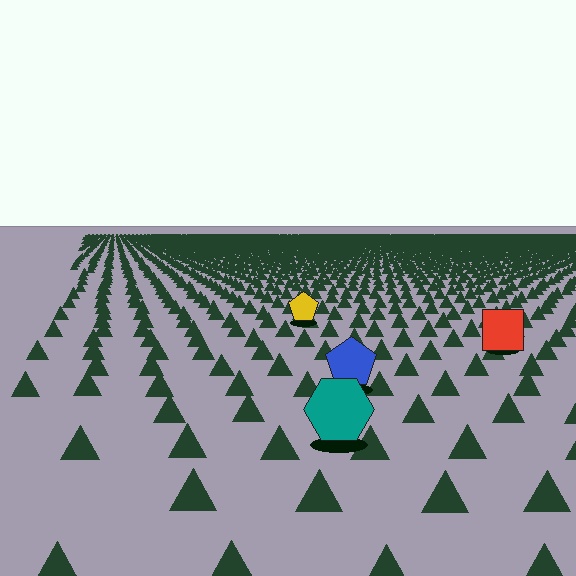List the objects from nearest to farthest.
From nearest to farthest: the teal hexagon, the blue pentagon, the red square, the yellow pentagon.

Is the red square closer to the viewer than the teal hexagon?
No. The teal hexagon is closer — you can tell from the texture gradient: the ground texture is coarser near it.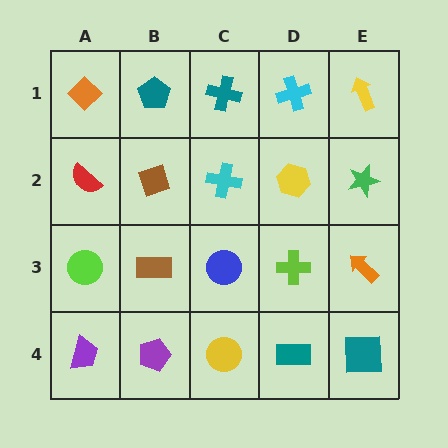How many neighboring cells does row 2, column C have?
4.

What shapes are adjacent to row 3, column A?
A red semicircle (row 2, column A), a purple trapezoid (row 4, column A), a brown rectangle (row 3, column B).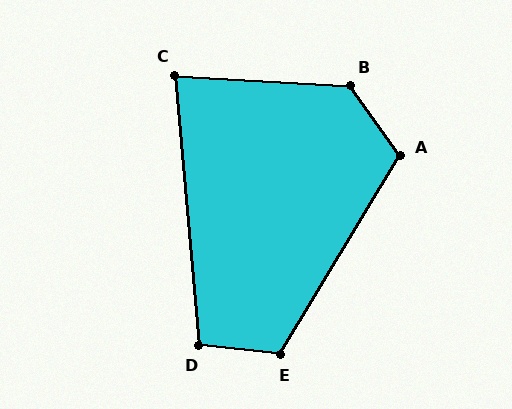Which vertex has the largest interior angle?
B, at approximately 128 degrees.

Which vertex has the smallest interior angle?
C, at approximately 82 degrees.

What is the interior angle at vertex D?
Approximately 101 degrees (obtuse).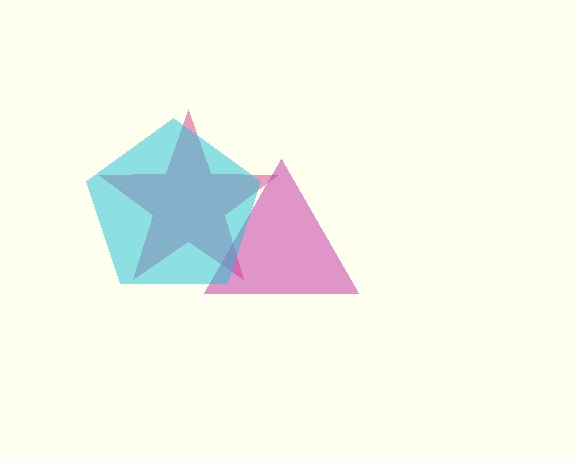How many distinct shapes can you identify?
There are 3 distinct shapes: a pink star, a magenta triangle, a cyan pentagon.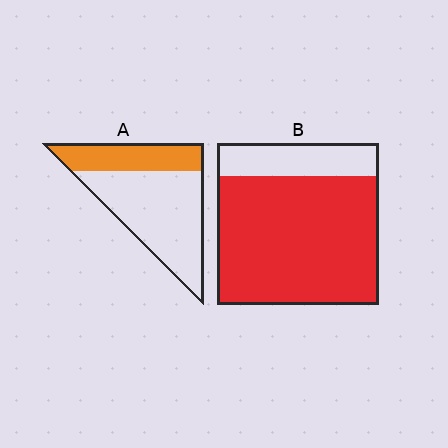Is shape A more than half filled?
No.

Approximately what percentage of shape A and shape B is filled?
A is approximately 30% and B is approximately 80%.